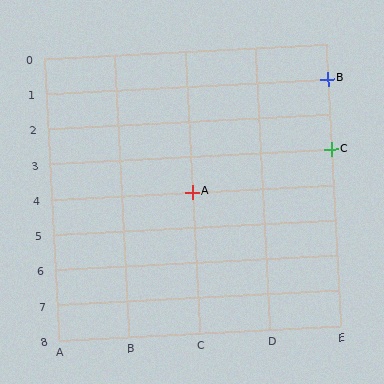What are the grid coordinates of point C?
Point C is at grid coordinates (E, 3).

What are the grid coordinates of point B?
Point B is at grid coordinates (E, 1).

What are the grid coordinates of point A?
Point A is at grid coordinates (C, 4).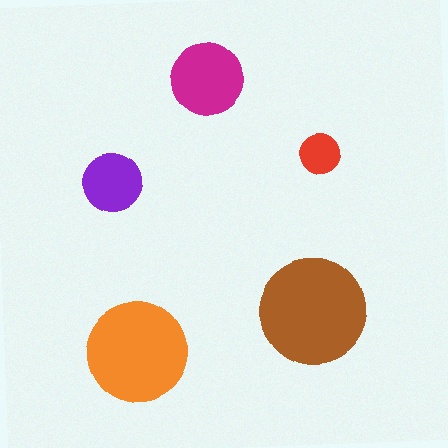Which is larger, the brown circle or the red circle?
The brown one.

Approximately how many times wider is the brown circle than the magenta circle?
About 1.5 times wider.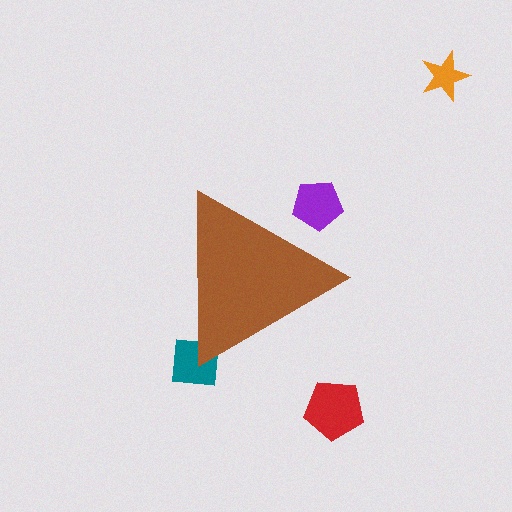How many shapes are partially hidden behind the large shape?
2 shapes are partially hidden.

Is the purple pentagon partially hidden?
Yes, the purple pentagon is partially hidden behind the brown triangle.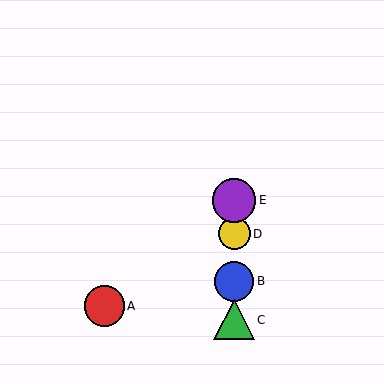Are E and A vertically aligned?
No, E is at x≈234 and A is at x≈104.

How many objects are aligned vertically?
4 objects (B, C, D, E) are aligned vertically.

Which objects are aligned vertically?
Objects B, C, D, E are aligned vertically.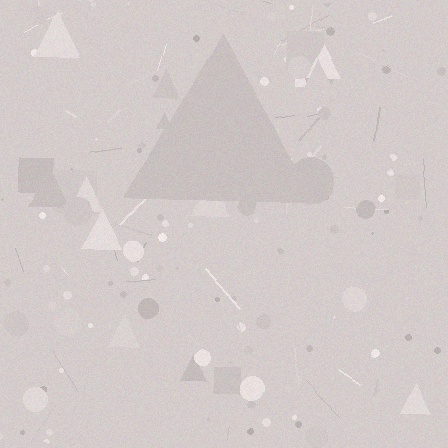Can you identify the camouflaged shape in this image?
The camouflaged shape is a triangle.